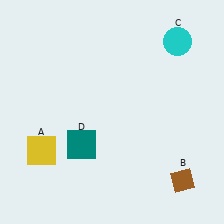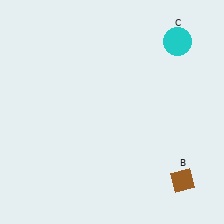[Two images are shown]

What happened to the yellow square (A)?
The yellow square (A) was removed in Image 2. It was in the bottom-left area of Image 1.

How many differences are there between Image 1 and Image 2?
There are 2 differences between the two images.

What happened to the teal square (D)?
The teal square (D) was removed in Image 2. It was in the bottom-left area of Image 1.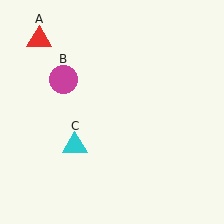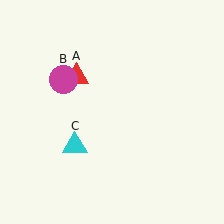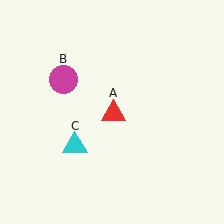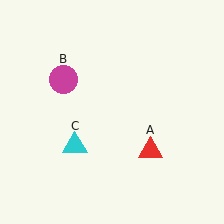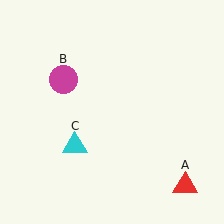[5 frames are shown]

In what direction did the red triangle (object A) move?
The red triangle (object A) moved down and to the right.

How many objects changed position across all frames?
1 object changed position: red triangle (object A).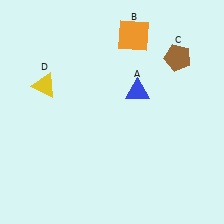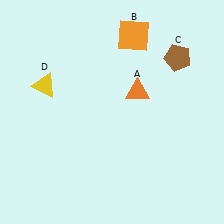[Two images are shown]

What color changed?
The triangle (A) changed from blue in Image 1 to orange in Image 2.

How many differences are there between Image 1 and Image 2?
There is 1 difference between the two images.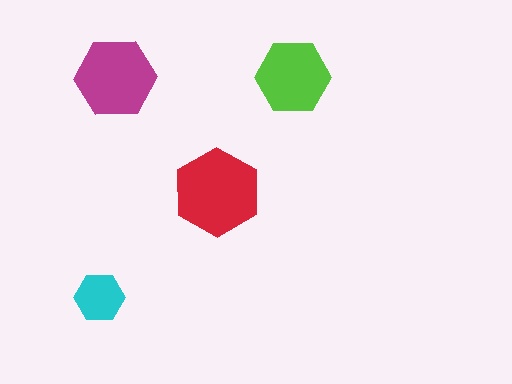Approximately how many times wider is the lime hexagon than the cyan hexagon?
About 1.5 times wider.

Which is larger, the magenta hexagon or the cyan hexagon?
The magenta one.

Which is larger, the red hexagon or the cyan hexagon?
The red one.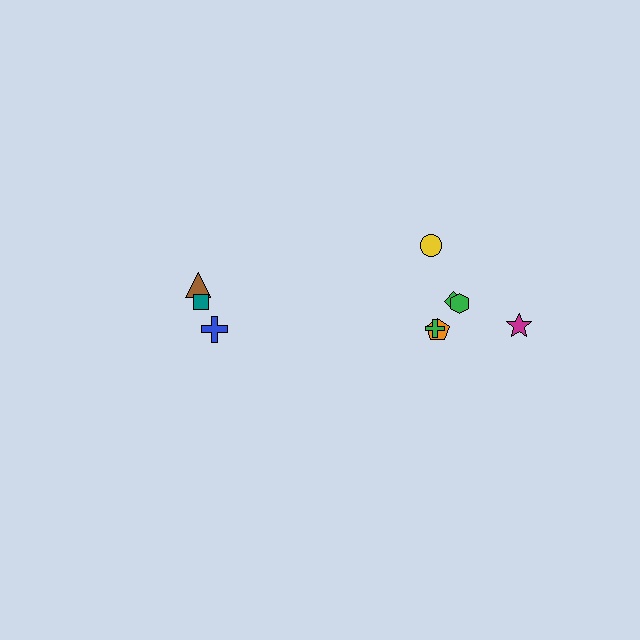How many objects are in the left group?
There are 3 objects.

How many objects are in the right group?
There are 6 objects.